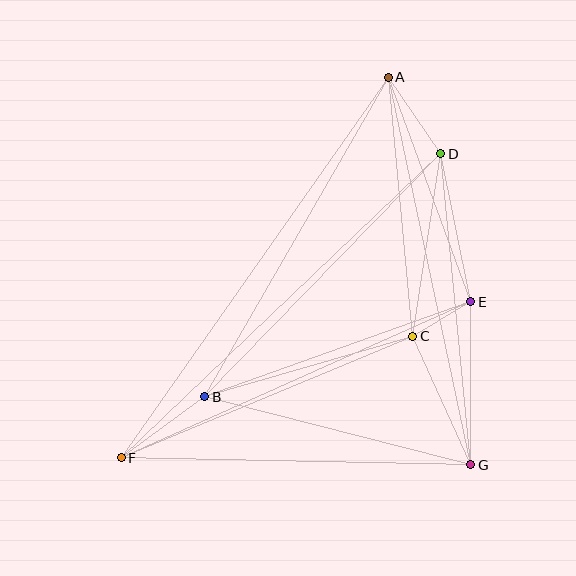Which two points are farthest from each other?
Points A and F are farthest from each other.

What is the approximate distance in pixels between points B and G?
The distance between B and G is approximately 275 pixels.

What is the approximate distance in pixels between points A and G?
The distance between A and G is approximately 396 pixels.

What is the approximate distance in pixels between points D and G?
The distance between D and G is approximately 313 pixels.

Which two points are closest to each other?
Points C and E are closest to each other.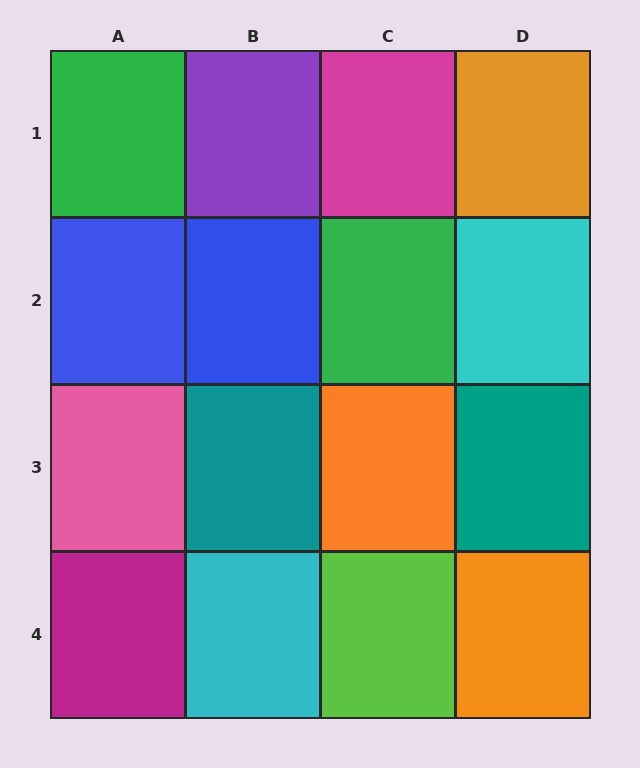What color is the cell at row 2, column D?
Cyan.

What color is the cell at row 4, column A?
Magenta.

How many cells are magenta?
2 cells are magenta.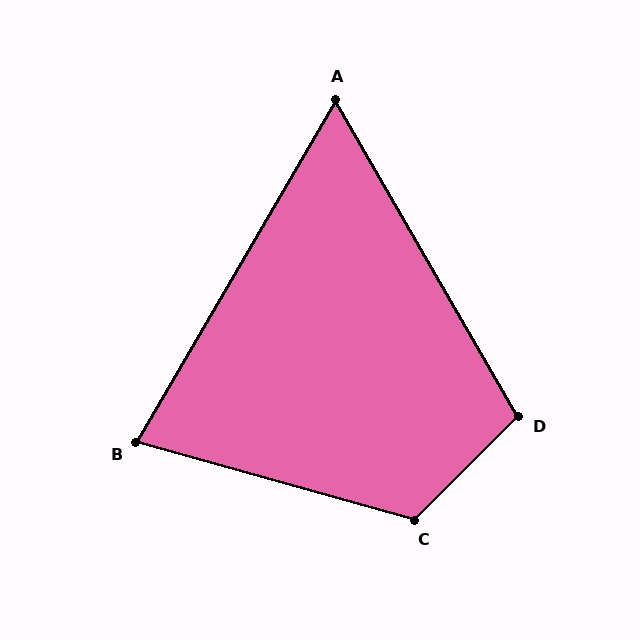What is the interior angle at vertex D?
Approximately 105 degrees (obtuse).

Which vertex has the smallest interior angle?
A, at approximately 60 degrees.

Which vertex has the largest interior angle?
C, at approximately 120 degrees.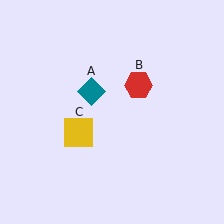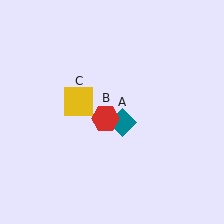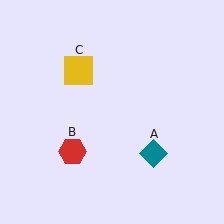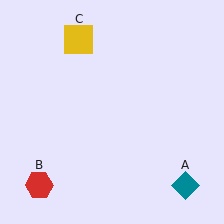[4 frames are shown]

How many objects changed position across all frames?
3 objects changed position: teal diamond (object A), red hexagon (object B), yellow square (object C).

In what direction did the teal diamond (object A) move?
The teal diamond (object A) moved down and to the right.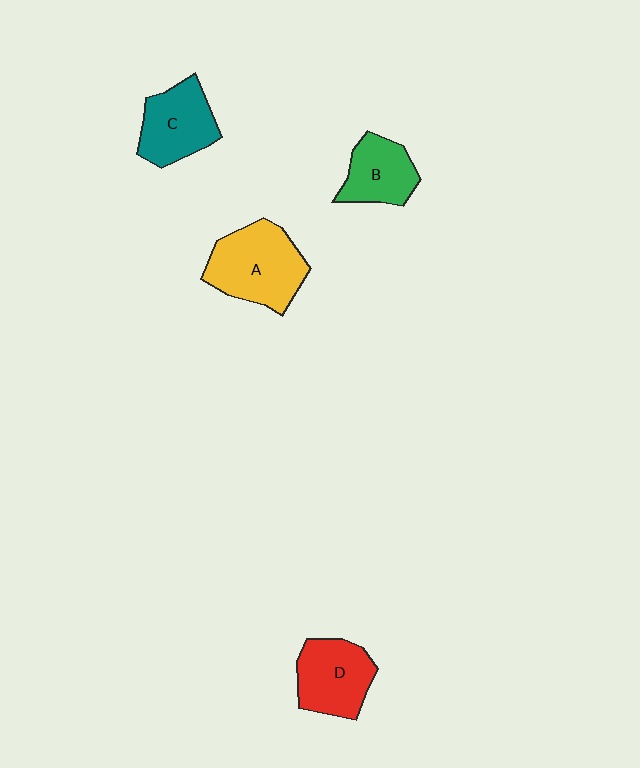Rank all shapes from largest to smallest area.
From largest to smallest: A (yellow), D (red), C (teal), B (green).